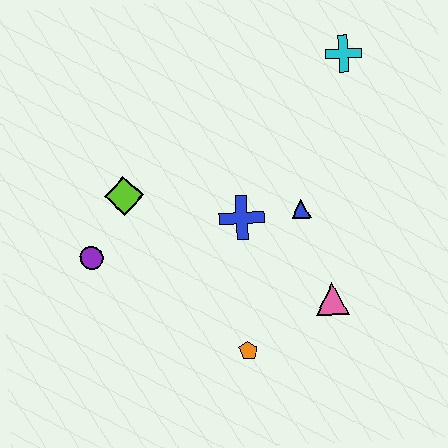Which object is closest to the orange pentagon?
The pink triangle is closest to the orange pentagon.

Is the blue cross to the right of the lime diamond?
Yes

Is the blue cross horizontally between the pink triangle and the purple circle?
Yes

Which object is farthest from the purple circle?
The cyan cross is farthest from the purple circle.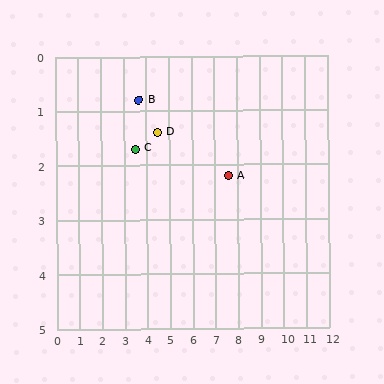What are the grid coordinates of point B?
Point B is at approximately (3.7, 0.8).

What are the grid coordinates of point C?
Point C is at approximately (3.5, 1.7).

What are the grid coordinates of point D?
Point D is at approximately (4.5, 1.4).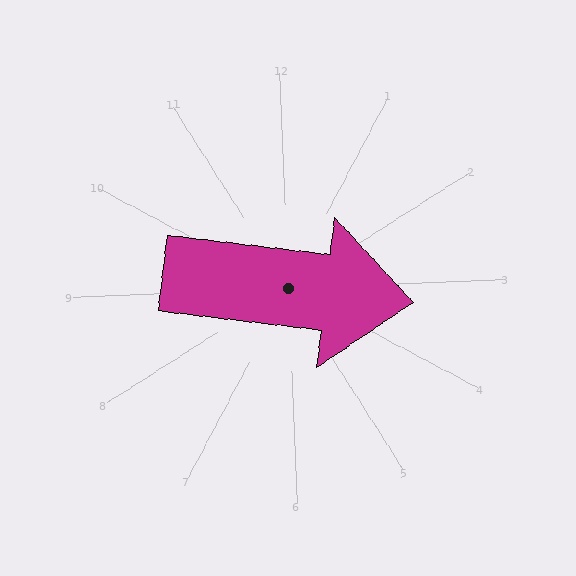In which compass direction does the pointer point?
East.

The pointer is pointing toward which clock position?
Roughly 3 o'clock.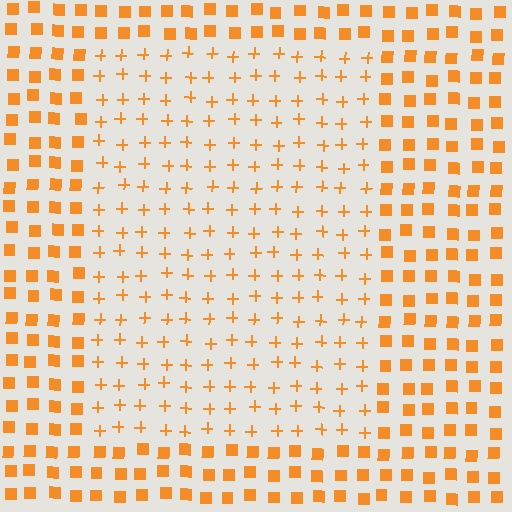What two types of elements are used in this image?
The image uses plus signs inside the rectangle region and squares outside it.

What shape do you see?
I see a rectangle.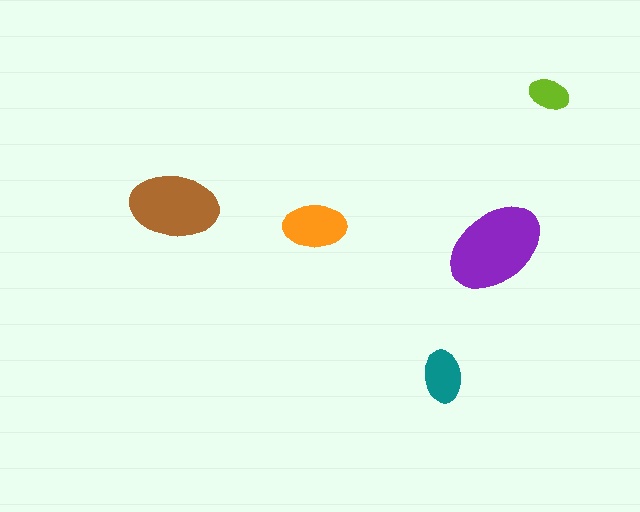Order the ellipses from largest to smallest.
the purple one, the brown one, the orange one, the teal one, the lime one.